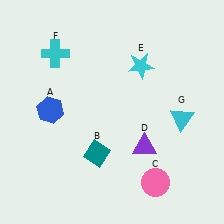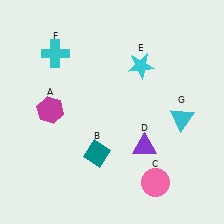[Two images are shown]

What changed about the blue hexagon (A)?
In Image 1, A is blue. In Image 2, it changed to magenta.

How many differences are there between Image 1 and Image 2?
There is 1 difference between the two images.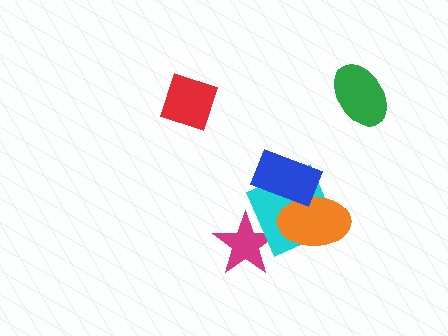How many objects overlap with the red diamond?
0 objects overlap with the red diamond.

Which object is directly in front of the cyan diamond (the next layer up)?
The orange ellipse is directly in front of the cyan diamond.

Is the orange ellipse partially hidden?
Yes, it is partially covered by another shape.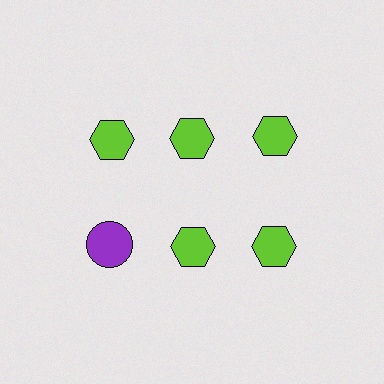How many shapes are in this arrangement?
There are 6 shapes arranged in a grid pattern.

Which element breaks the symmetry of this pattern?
The purple circle in the second row, leftmost column breaks the symmetry. All other shapes are lime hexagons.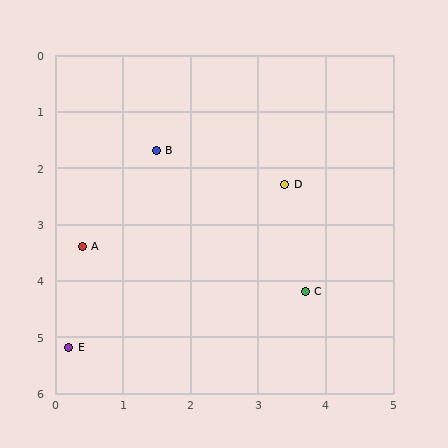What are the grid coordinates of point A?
Point A is at approximately (0.4, 3.4).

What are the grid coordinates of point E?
Point E is at approximately (0.2, 5.2).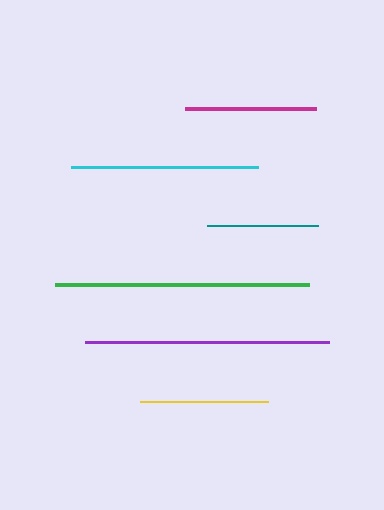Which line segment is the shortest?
The teal line is the shortest at approximately 110 pixels.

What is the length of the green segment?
The green segment is approximately 255 pixels long.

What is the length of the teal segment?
The teal segment is approximately 110 pixels long.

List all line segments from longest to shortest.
From longest to shortest: green, purple, cyan, magenta, yellow, teal.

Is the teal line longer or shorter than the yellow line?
The yellow line is longer than the teal line.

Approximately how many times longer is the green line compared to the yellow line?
The green line is approximately 2.0 times the length of the yellow line.